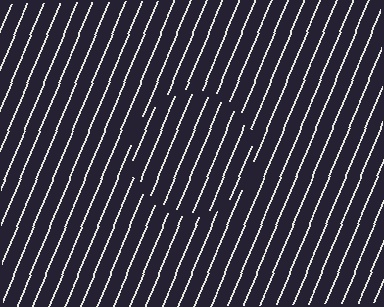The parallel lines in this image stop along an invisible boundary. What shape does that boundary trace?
An illusory circle. The interior of the shape contains the same grating, shifted by half a period — the contour is defined by the phase discontinuity where line-ends from the inner and outer gratings abut.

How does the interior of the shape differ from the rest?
The interior of the shape contains the same grating, shifted by half a period — the contour is defined by the phase discontinuity where line-ends from the inner and outer gratings abut.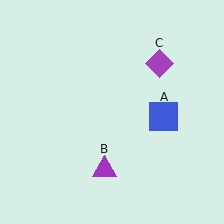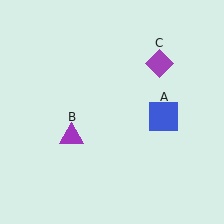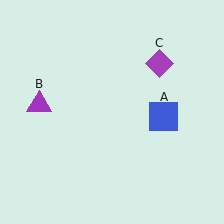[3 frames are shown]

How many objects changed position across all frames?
1 object changed position: purple triangle (object B).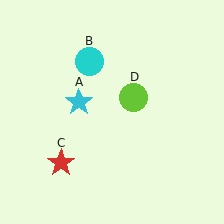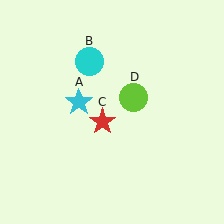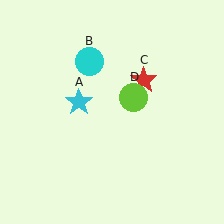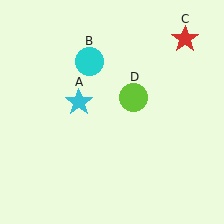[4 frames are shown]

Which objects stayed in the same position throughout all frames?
Cyan star (object A) and cyan circle (object B) and lime circle (object D) remained stationary.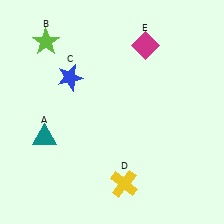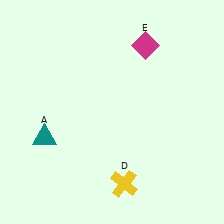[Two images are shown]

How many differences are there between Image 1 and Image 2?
There are 2 differences between the two images.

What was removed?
The lime star (B), the blue star (C) were removed in Image 2.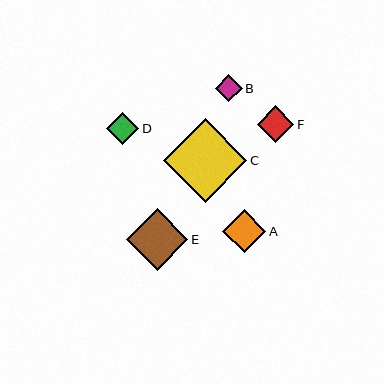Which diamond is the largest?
Diamond C is the largest with a size of approximately 83 pixels.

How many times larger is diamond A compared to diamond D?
Diamond A is approximately 1.3 times the size of diamond D.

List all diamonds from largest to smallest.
From largest to smallest: C, E, A, F, D, B.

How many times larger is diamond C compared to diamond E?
Diamond C is approximately 1.4 times the size of diamond E.